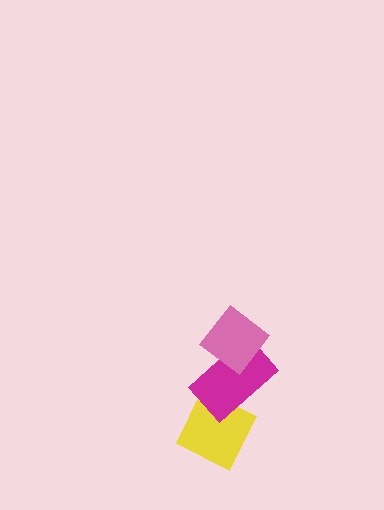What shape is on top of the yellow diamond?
The magenta rectangle is on top of the yellow diamond.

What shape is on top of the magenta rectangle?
The pink diamond is on top of the magenta rectangle.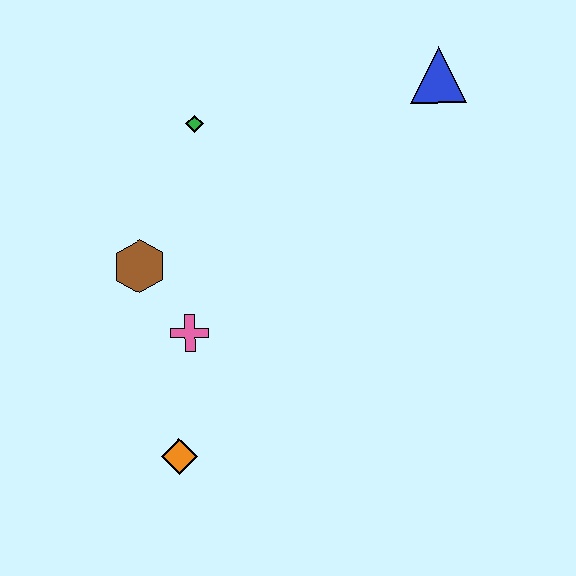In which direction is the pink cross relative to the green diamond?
The pink cross is below the green diamond.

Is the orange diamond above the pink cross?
No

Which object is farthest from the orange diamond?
The blue triangle is farthest from the orange diamond.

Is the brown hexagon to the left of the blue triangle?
Yes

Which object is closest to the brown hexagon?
The pink cross is closest to the brown hexagon.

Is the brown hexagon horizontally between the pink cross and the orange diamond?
No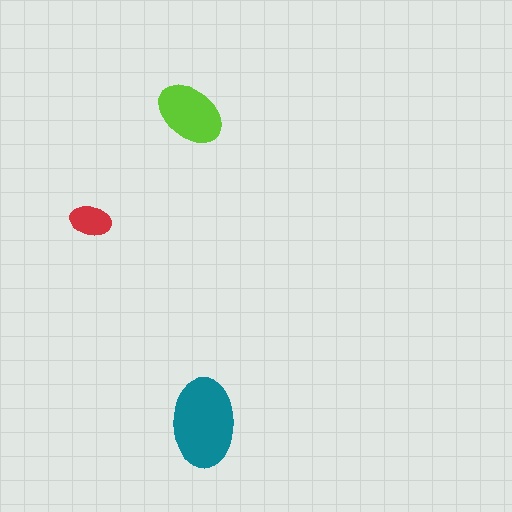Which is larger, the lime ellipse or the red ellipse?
The lime one.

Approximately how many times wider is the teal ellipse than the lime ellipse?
About 1.5 times wider.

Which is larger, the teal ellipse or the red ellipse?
The teal one.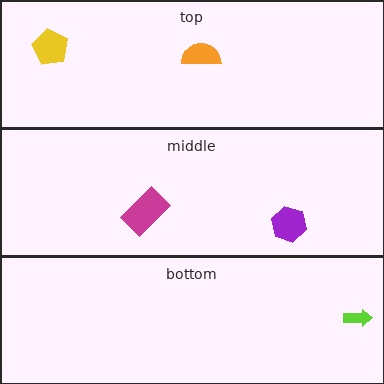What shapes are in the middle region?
The purple hexagon, the magenta rectangle.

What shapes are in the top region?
The orange semicircle, the yellow pentagon.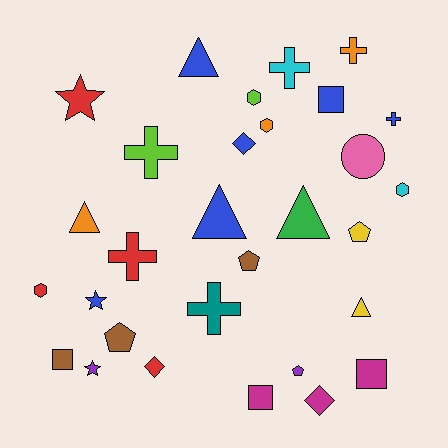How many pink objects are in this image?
There is 1 pink object.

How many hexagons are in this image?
There are 4 hexagons.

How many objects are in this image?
There are 30 objects.